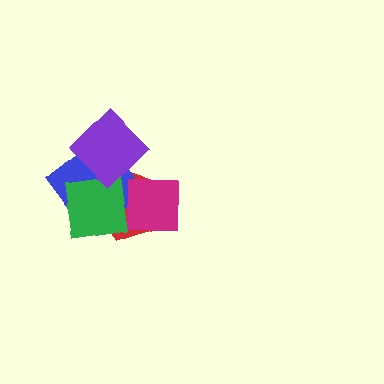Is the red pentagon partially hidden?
Yes, it is partially covered by another shape.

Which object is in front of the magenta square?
The green square is in front of the magenta square.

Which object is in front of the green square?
The purple diamond is in front of the green square.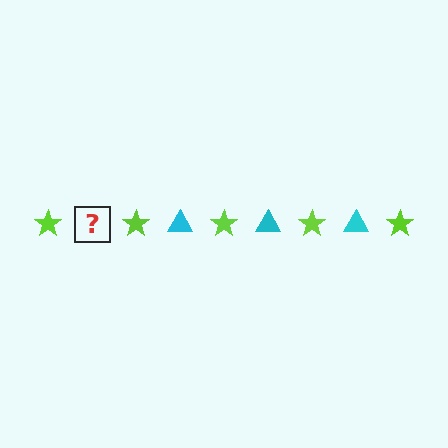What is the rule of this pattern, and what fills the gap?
The rule is that the pattern alternates between lime star and cyan triangle. The gap should be filled with a cyan triangle.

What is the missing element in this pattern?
The missing element is a cyan triangle.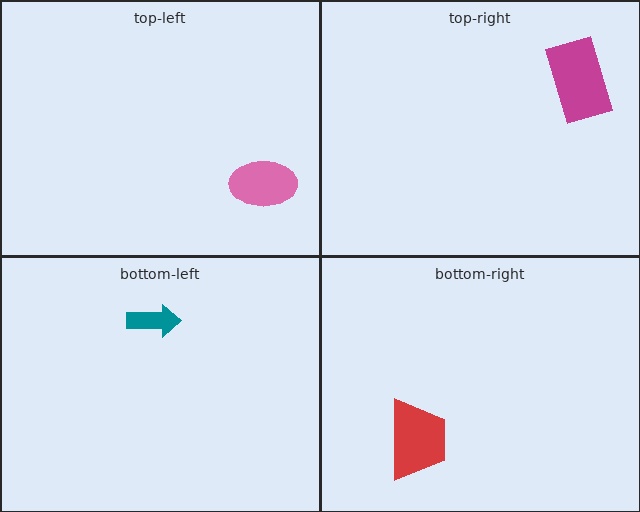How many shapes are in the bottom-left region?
1.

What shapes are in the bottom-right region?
The red trapezoid.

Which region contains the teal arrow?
The bottom-left region.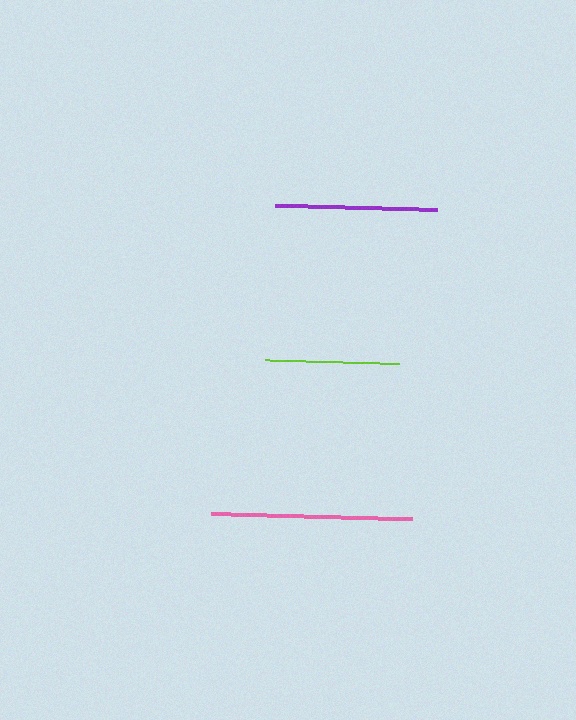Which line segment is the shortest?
The lime line is the shortest at approximately 135 pixels.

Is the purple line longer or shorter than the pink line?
The pink line is longer than the purple line.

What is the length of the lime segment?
The lime segment is approximately 135 pixels long.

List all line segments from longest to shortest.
From longest to shortest: pink, purple, lime.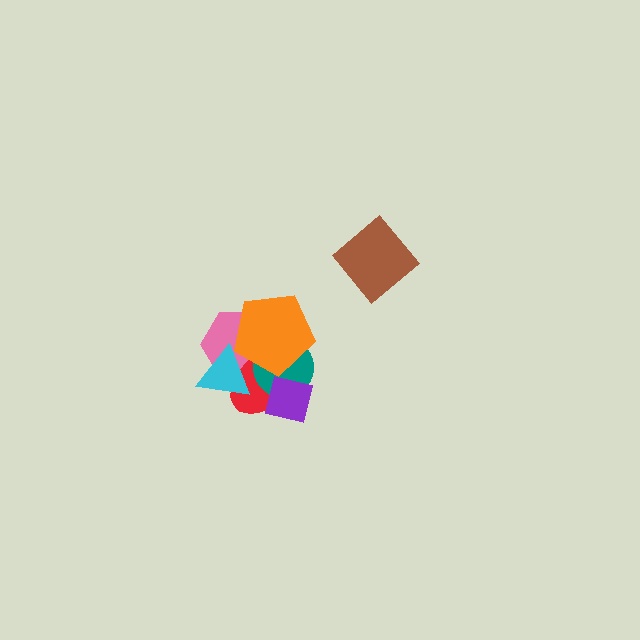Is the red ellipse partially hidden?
Yes, it is partially covered by another shape.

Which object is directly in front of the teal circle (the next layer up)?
The orange pentagon is directly in front of the teal circle.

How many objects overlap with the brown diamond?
0 objects overlap with the brown diamond.